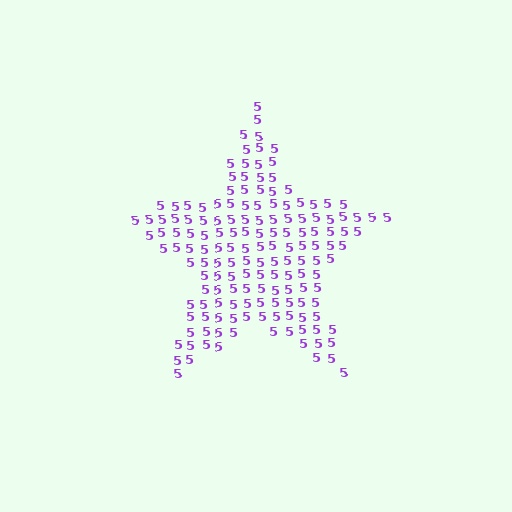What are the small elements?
The small elements are digit 5's.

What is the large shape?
The large shape is a star.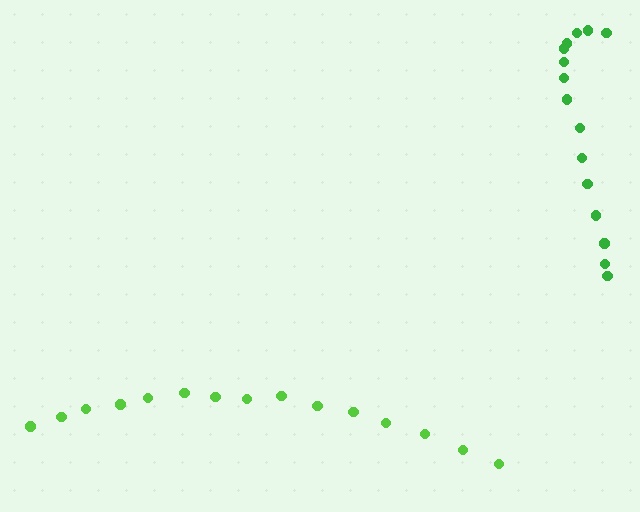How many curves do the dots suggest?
There are 2 distinct paths.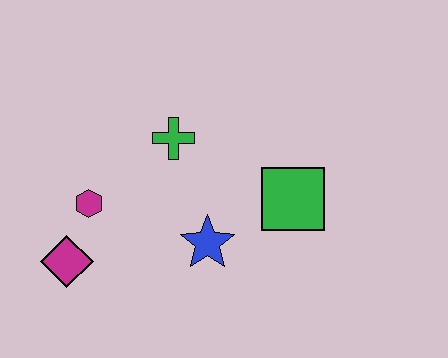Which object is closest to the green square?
The blue star is closest to the green square.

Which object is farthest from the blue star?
The magenta diamond is farthest from the blue star.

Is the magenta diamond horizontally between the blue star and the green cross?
No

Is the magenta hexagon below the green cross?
Yes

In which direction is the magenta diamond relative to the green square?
The magenta diamond is to the left of the green square.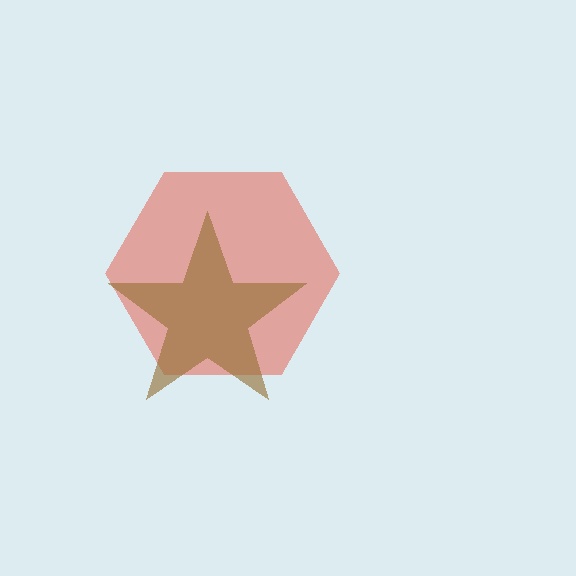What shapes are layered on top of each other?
The layered shapes are: a red hexagon, a brown star.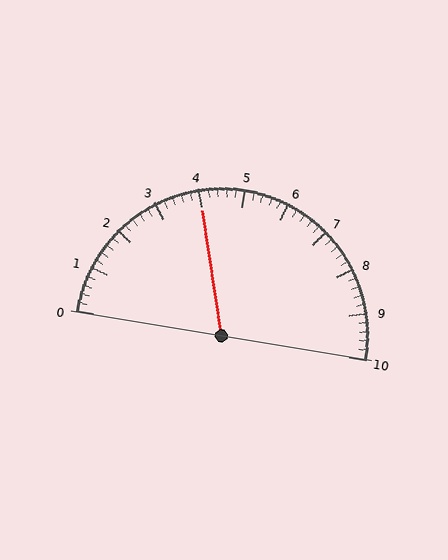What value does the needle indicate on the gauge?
The needle indicates approximately 4.0.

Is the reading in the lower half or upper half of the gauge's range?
The reading is in the lower half of the range (0 to 10).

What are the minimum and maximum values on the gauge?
The gauge ranges from 0 to 10.